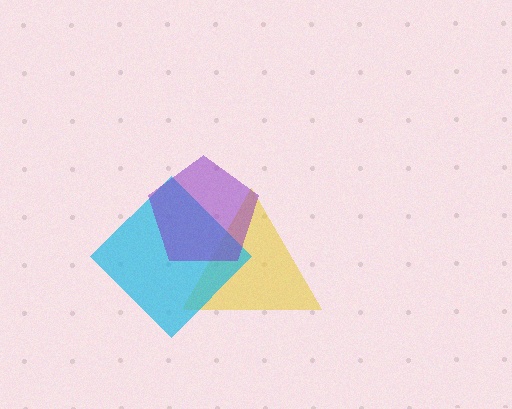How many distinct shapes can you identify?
There are 3 distinct shapes: a yellow triangle, a cyan diamond, a purple pentagon.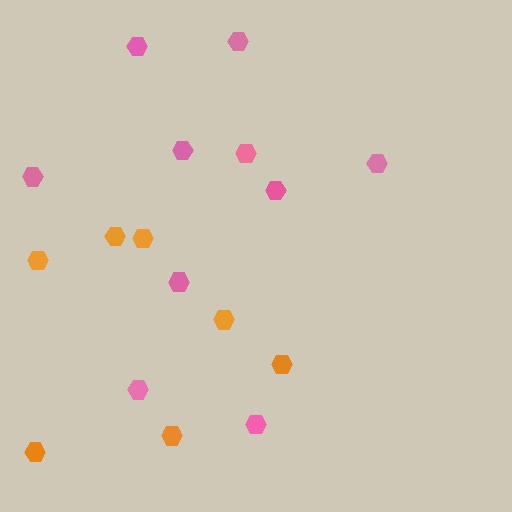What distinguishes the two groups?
There are 2 groups: one group of pink hexagons (10) and one group of orange hexagons (7).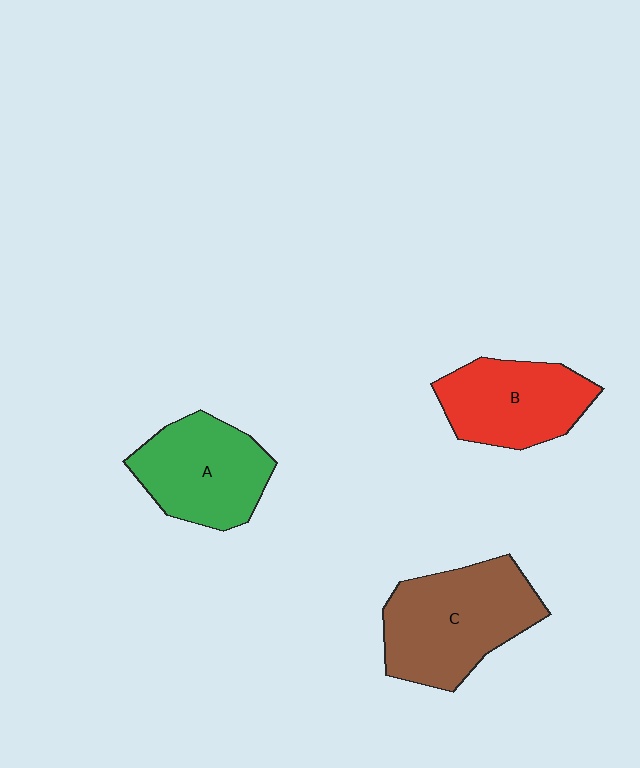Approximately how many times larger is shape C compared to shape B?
Approximately 1.3 times.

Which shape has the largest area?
Shape C (brown).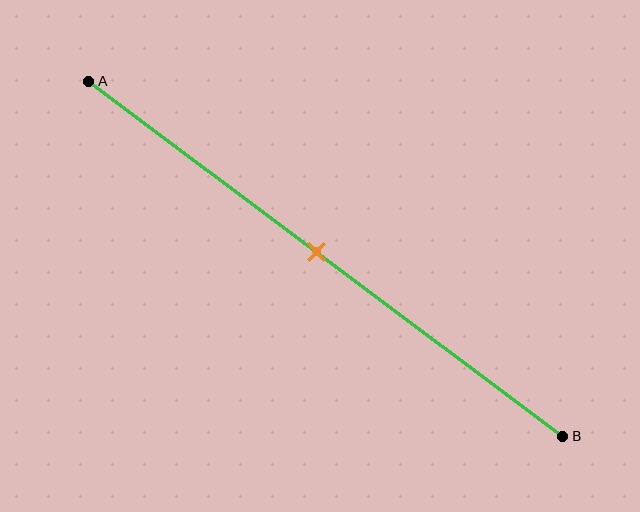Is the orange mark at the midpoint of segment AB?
Yes, the mark is approximately at the midpoint.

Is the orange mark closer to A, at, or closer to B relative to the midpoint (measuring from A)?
The orange mark is approximately at the midpoint of segment AB.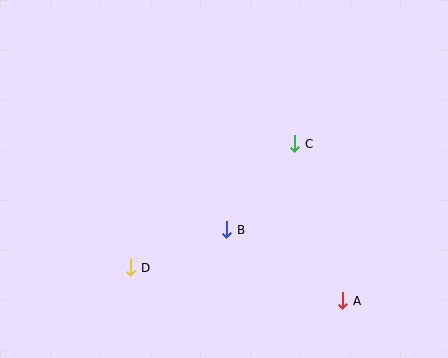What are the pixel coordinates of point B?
Point B is at (227, 230).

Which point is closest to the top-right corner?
Point C is closest to the top-right corner.